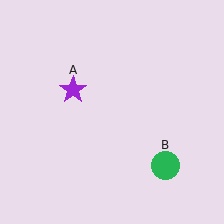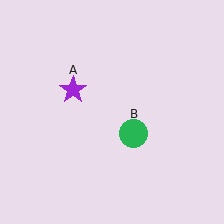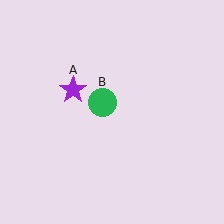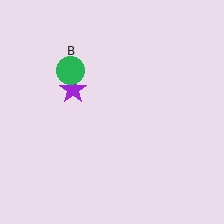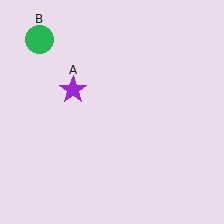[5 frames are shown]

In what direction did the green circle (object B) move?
The green circle (object B) moved up and to the left.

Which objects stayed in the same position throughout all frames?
Purple star (object A) remained stationary.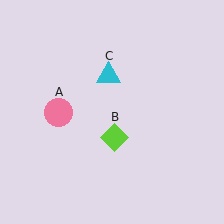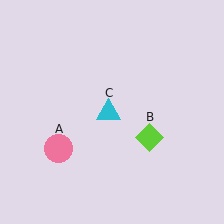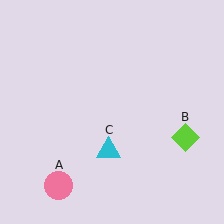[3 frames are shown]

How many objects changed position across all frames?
3 objects changed position: pink circle (object A), lime diamond (object B), cyan triangle (object C).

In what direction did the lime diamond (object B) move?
The lime diamond (object B) moved right.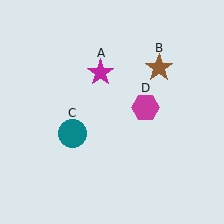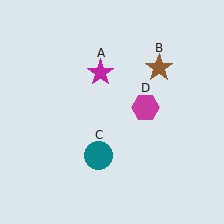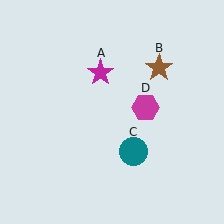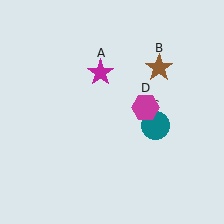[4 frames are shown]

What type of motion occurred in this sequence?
The teal circle (object C) rotated counterclockwise around the center of the scene.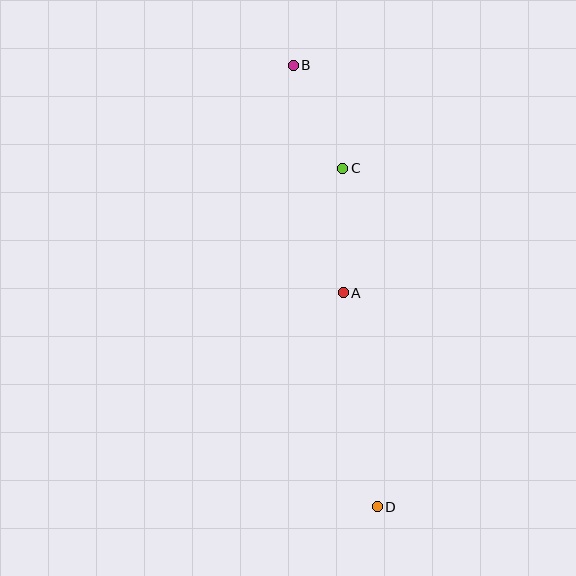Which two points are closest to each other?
Points B and C are closest to each other.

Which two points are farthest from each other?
Points B and D are farthest from each other.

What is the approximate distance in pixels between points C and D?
The distance between C and D is approximately 340 pixels.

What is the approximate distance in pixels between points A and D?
The distance between A and D is approximately 217 pixels.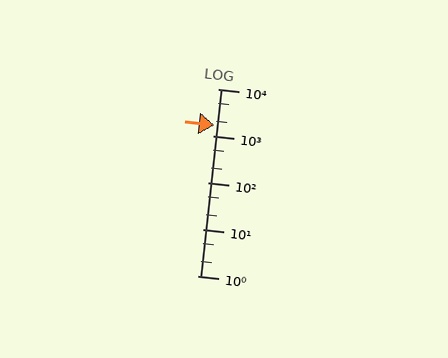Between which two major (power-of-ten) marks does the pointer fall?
The pointer is between 1000 and 10000.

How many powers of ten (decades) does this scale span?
The scale spans 4 decades, from 1 to 10000.